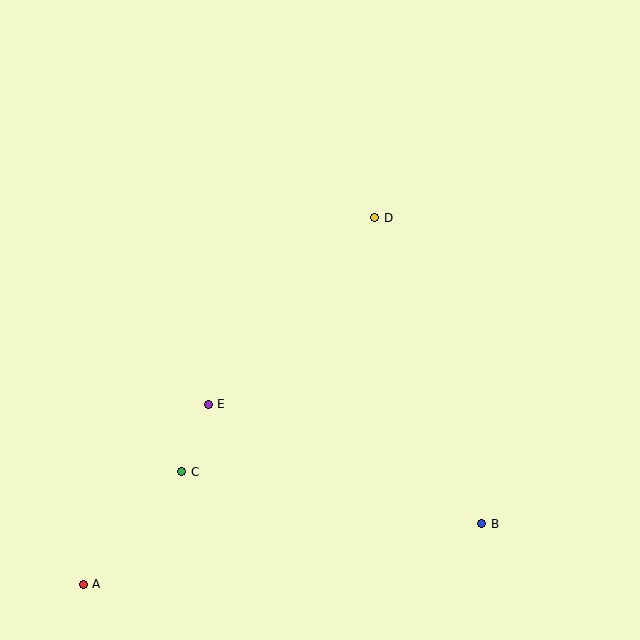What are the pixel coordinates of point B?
Point B is at (482, 524).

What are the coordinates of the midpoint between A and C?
The midpoint between A and C is at (132, 528).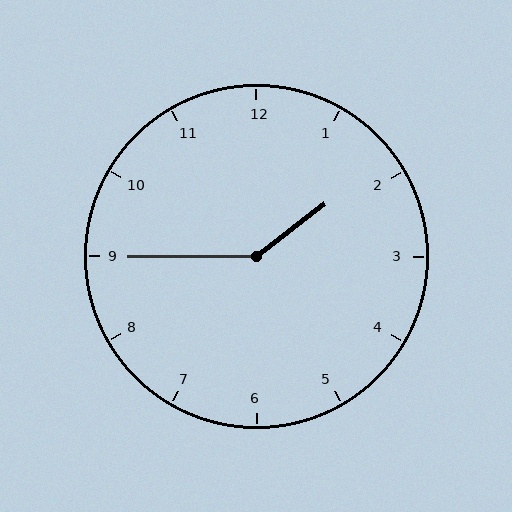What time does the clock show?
1:45.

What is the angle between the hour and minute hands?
Approximately 142 degrees.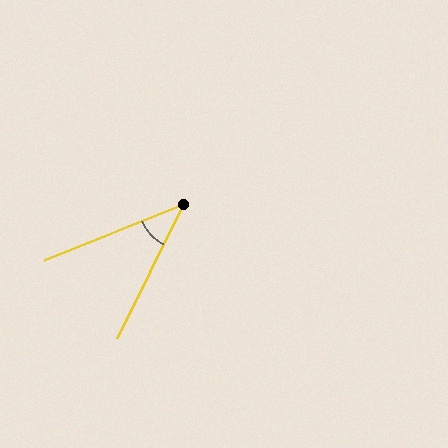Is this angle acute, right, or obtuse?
It is acute.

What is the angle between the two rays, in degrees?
Approximately 42 degrees.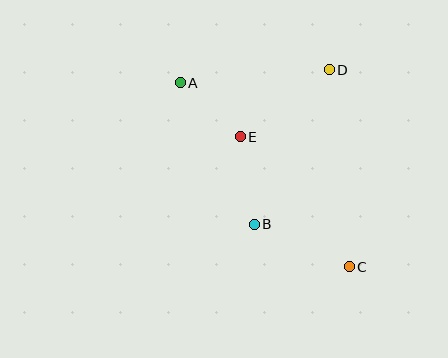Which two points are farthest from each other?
Points A and C are farthest from each other.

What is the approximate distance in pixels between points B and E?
The distance between B and E is approximately 88 pixels.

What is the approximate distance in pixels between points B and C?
The distance between B and C is approximately 104 pixels.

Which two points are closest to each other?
Points A and E are closest to each other.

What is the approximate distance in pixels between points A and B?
The distance between A and B is approximately 160 pixels.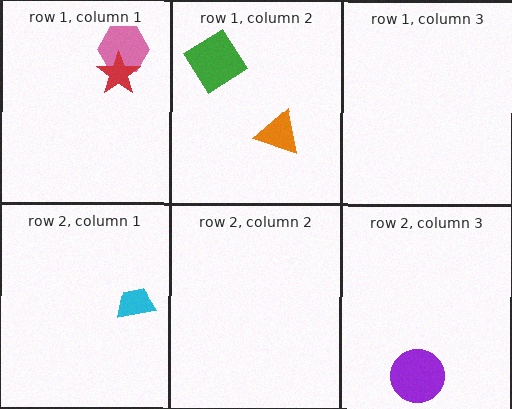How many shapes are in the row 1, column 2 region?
2.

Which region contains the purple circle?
The row 2, column 3 region.